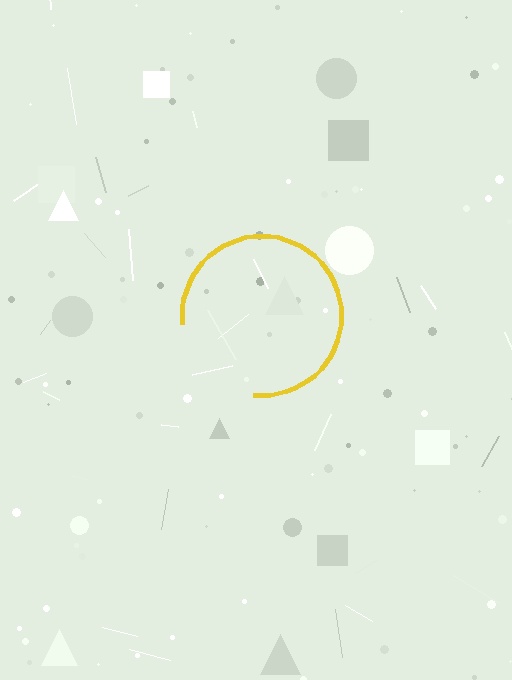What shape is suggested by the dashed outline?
The dashed outline suggests a circle.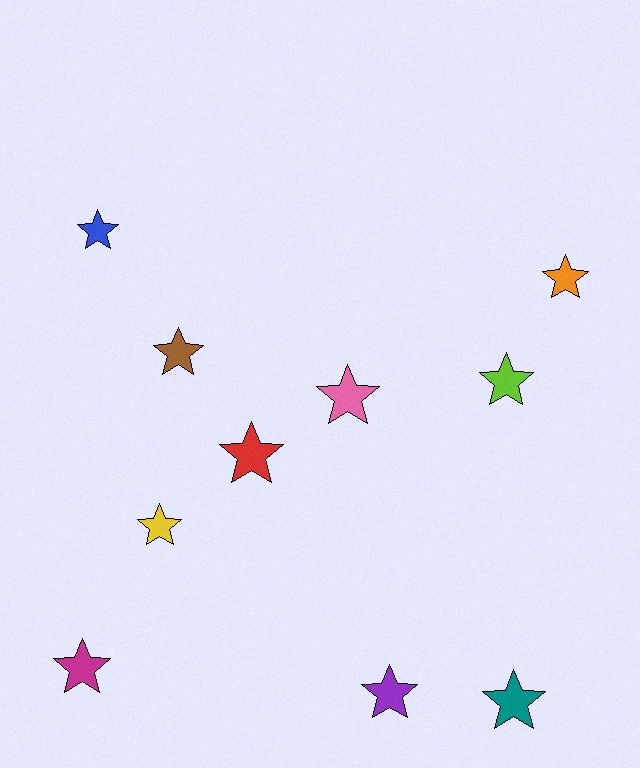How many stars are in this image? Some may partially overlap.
There are 10 stars.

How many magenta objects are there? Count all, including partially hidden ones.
There is 1 magenta object.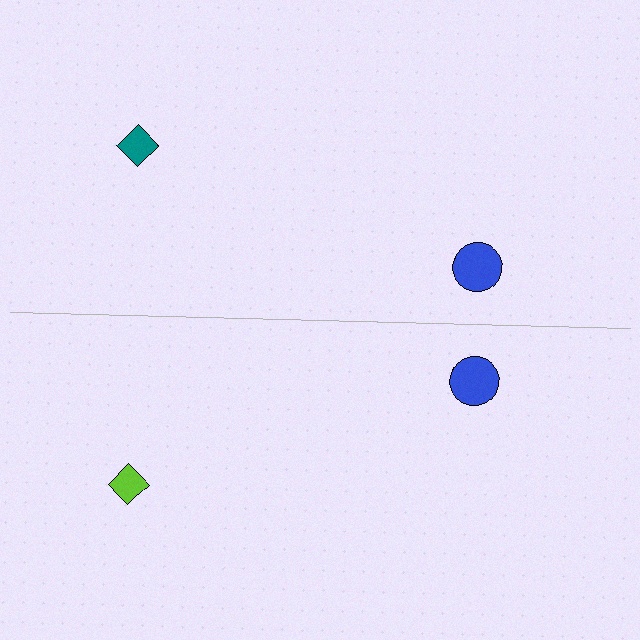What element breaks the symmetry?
The lime diamond on the bottom side breaks the symmetry — its mirror counterpart is teal.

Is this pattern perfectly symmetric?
No, the pattern is not perfectly symmetric. The lime diamond on the bottom side breaks the symmetry — its mirror counterpart is teal.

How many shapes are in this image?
There are 4 shapes in this image.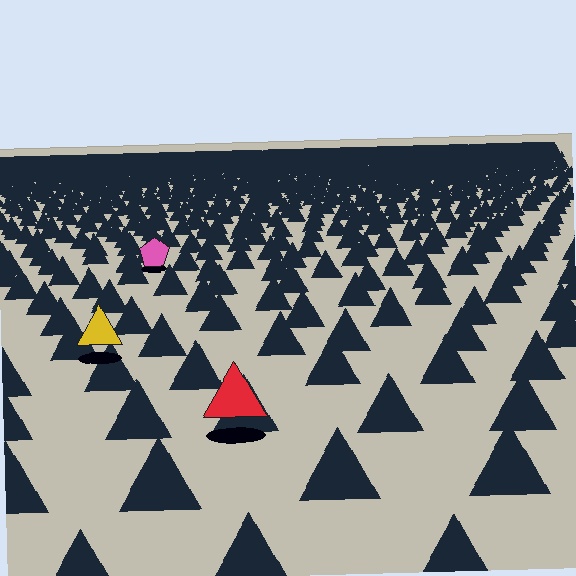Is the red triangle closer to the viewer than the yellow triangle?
Yes. The red triangle is closer — you can tell from the texture gradient: the ground texture is coarser near it.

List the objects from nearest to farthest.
From nearest to farthest: the red triangle, the yellow triangle, the pink pentagon.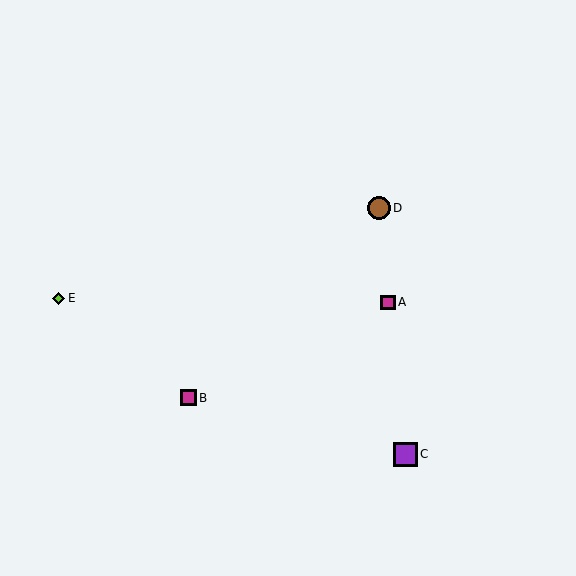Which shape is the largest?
The purple square (labeled C) is the largest.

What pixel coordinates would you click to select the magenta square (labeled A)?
Click at (388, 303) to select the magenta square A.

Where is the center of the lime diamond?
The center of the lime diamond is at (59, 298).